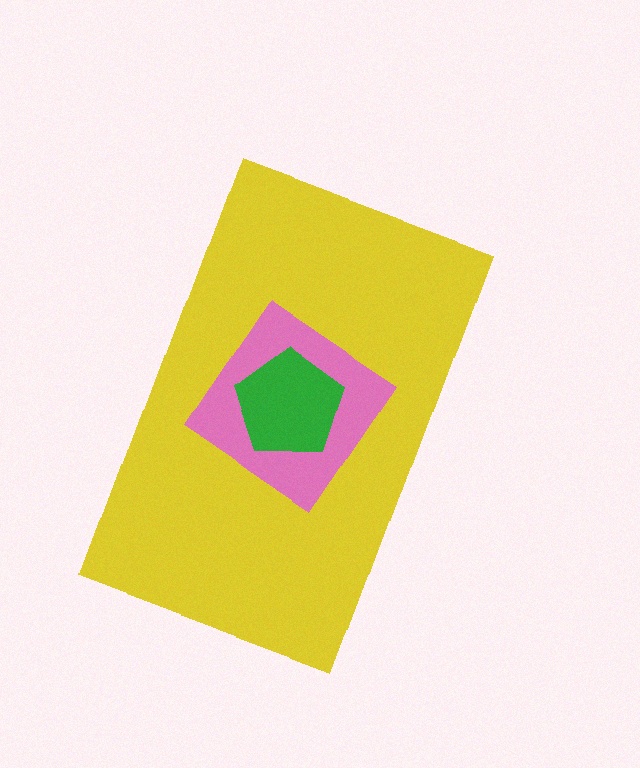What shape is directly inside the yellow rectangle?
The pink diamond.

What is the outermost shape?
The yellow rectangle.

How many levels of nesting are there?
3.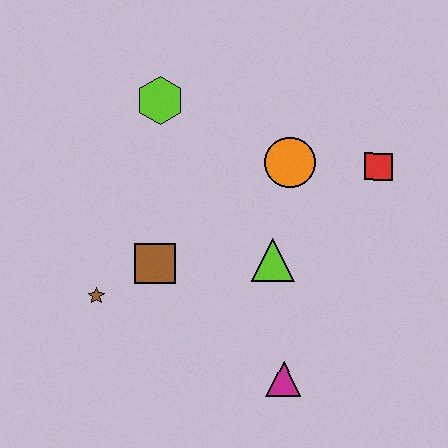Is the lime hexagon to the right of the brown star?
Yes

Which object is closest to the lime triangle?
The orange circle is closest to the lime triangle.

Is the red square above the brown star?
Yes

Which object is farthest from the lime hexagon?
The magenta triangle is farthest from the lime hexagon.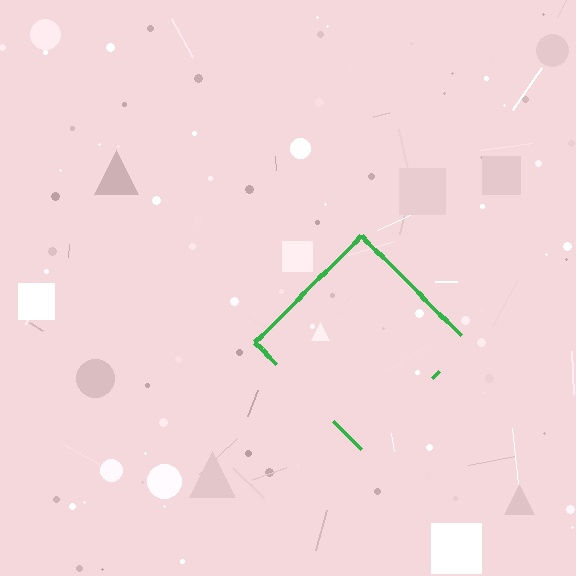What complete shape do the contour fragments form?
The contour fragments form a diamond.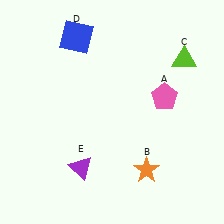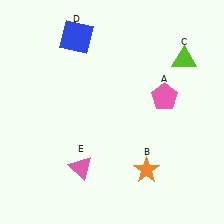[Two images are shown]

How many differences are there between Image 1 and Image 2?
There is 1 difference between the two images.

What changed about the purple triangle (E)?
In Image 1, E is purple. In Image 2, it changed to pink.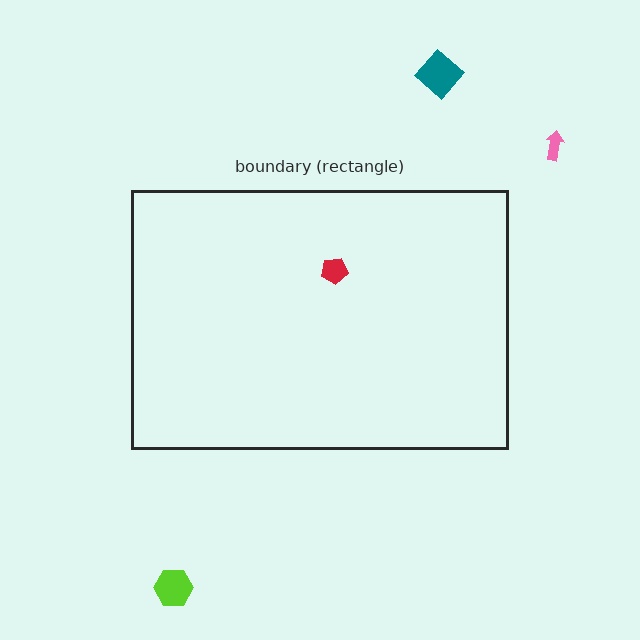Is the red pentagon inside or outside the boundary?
Inside.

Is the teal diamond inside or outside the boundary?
Outside.